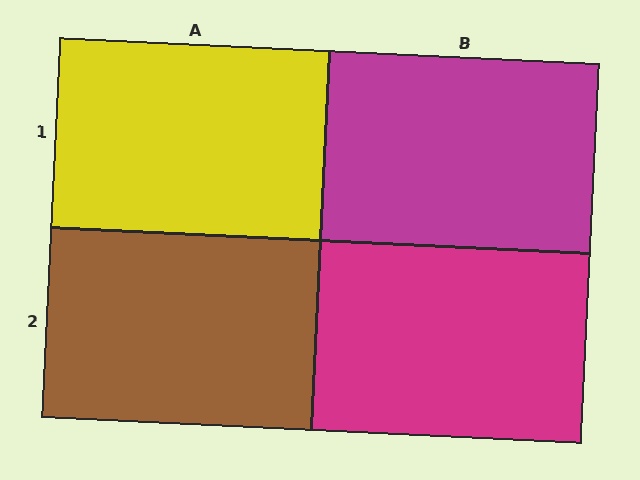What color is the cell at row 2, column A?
Brown.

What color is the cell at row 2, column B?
Magenta.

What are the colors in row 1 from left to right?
Yellow, magenta.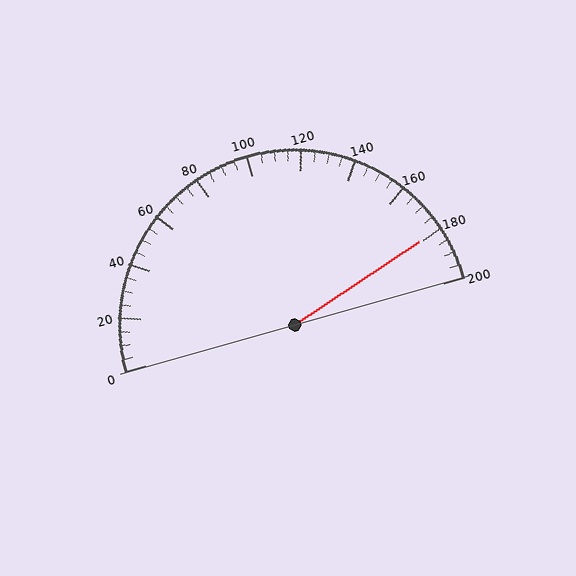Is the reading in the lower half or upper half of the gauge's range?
The reading is in the upper half of the range (0 to 200).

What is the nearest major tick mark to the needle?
The nearest major tick mark is 180.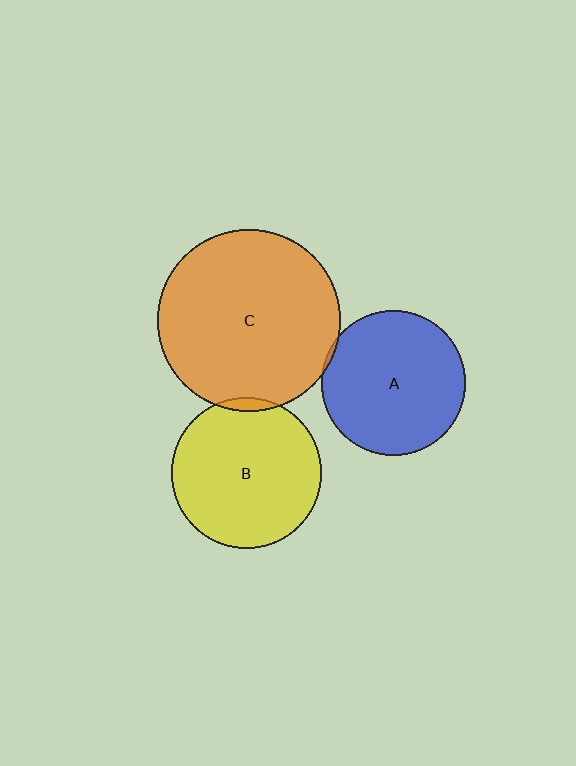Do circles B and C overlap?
Yes.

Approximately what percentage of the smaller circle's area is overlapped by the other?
Approximately 5%.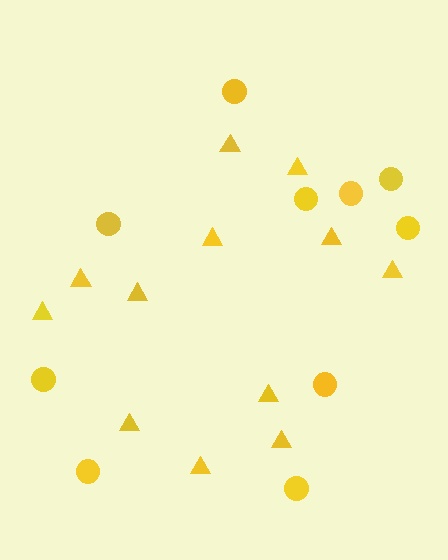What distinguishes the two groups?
There are 2 groups: one group of circles (10) and one group of triangles (12).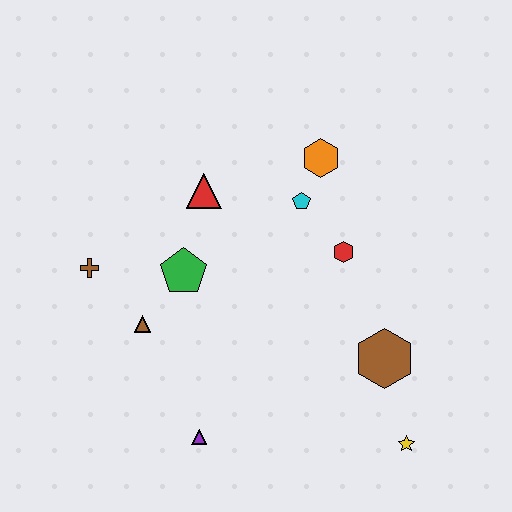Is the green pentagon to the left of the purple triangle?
Yes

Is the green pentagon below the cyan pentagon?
Yes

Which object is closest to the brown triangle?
The green pentagon is closest to the brown triangle.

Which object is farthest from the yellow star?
The brown cross is farthest from the yellow star.